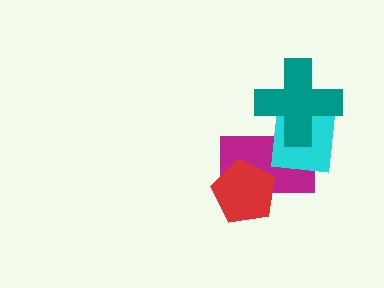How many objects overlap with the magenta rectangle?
3 objects overlap with the magenta rectangle.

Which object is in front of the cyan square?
The teal cross is in front of the cyan square.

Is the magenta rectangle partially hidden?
Yes, it is partially covered by another shape.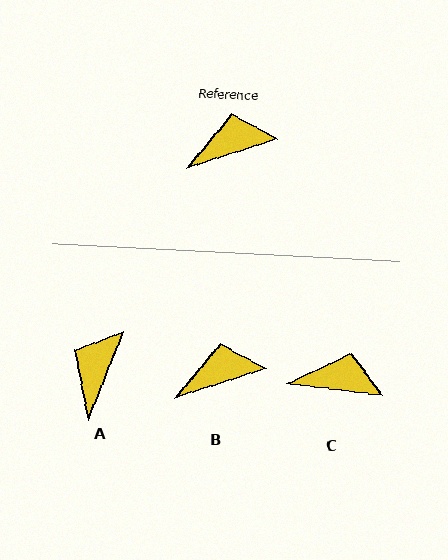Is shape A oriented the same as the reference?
No, it is off by about 51 degrees.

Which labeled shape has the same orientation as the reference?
B.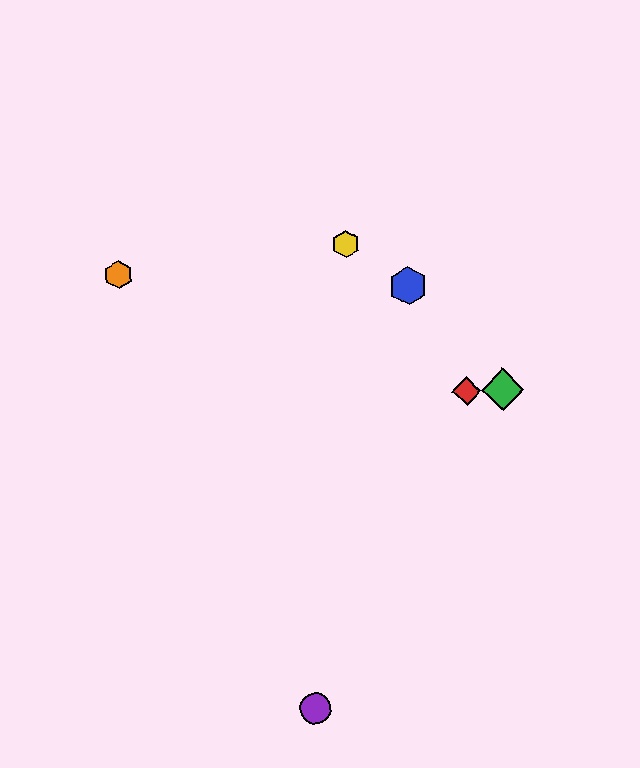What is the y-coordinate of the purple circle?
The purple circle is at y≈708.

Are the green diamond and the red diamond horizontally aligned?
Yes, both are at y≈390.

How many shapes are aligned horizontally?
2 shapes (the red diamond, the green diamond) are aligned horizontally.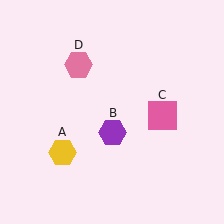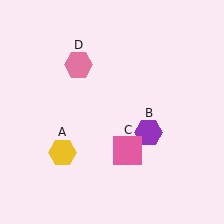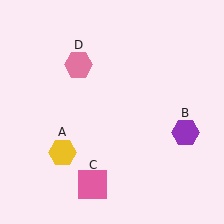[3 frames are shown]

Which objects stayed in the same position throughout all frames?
Yellow hexagon (object A) and pink hexagon (object D) remained stationary.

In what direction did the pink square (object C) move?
The pink square (object C) moved down and to the left.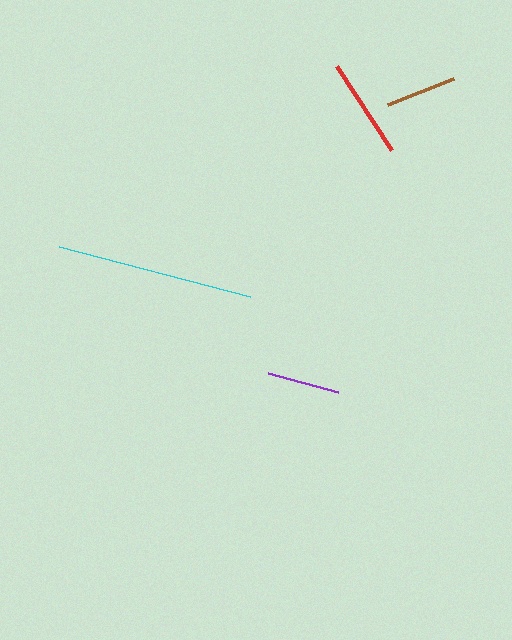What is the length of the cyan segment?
The cyan segment is approximately 197 pixels long.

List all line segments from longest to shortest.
From longest to shortest: cyan, red, purple, brown.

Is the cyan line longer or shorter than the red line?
The cyan line is longer than the red line.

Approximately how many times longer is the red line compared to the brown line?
The red line is approximately 1.4 times the length of the brown line.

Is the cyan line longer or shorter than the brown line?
The cyan line is longer than the brown line.